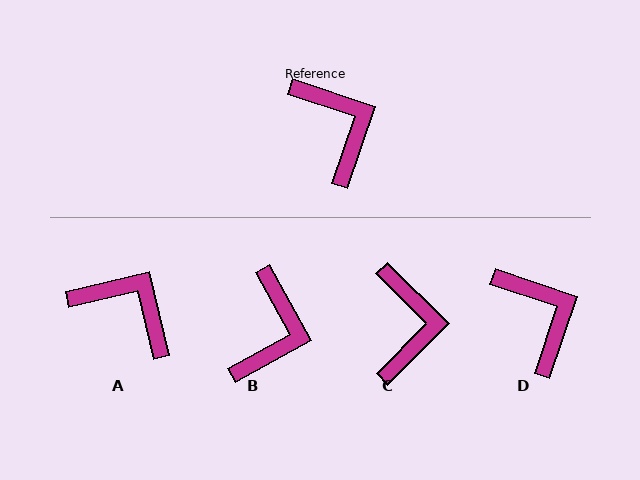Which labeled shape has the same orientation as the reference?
D.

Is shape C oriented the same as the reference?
No, it is off by about 26 degrees.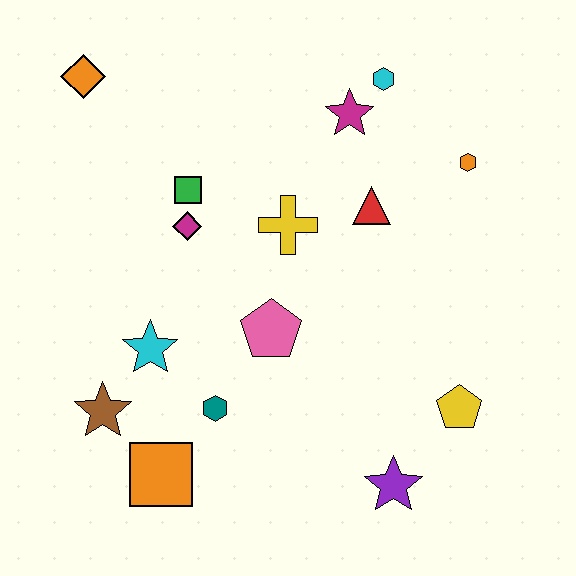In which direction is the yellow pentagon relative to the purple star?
The yellow pentagon is above the purple star.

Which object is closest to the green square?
The magenta diamond is closest to the green square.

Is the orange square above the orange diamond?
No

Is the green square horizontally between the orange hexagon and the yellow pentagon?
No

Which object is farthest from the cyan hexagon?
The orange square is farthest from the cyan hexagon.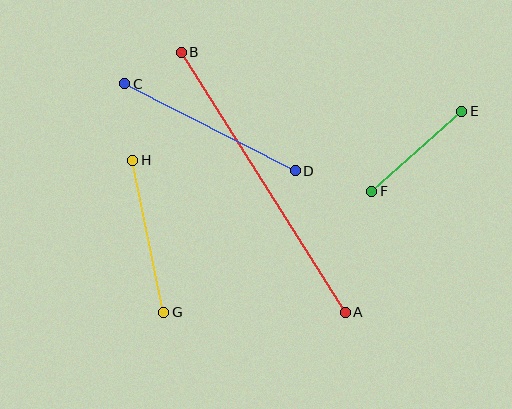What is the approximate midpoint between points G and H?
The midpoint is at approximately (148, 236) pixels.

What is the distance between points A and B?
The distance is approximately 308 pixels.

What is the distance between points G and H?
The distance is approximately 155 pixels.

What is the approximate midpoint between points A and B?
The midpoint is at approximately (263, 182) pixels.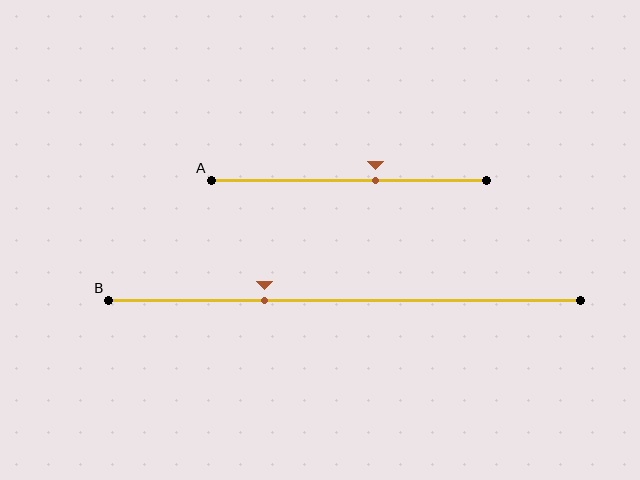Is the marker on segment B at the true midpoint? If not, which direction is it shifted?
No, the marker on segment B is shifted to the left by about 17% of the segment length.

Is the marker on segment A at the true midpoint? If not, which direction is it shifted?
No, the marker on segment A is shifted to the right by about 10% of the segment length.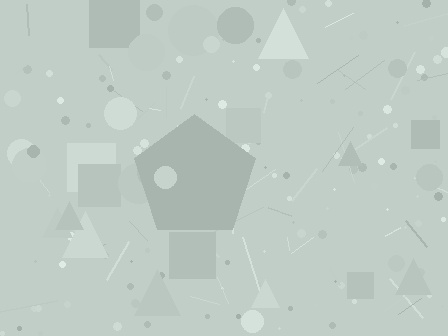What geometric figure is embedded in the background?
A pentagon is embedded in the background.